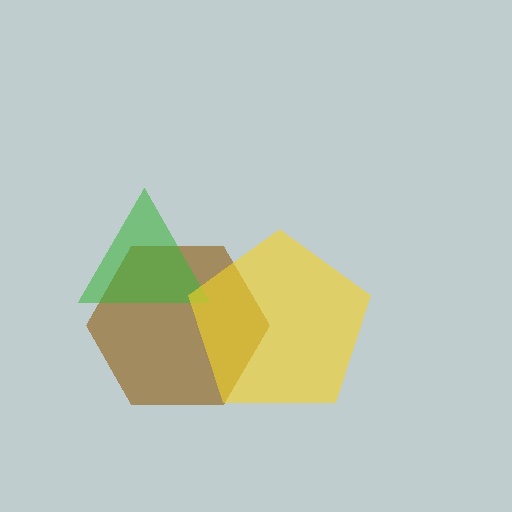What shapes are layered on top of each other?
The layered shapes are: a brown hexagon, a green triangle, a yellow pentagon.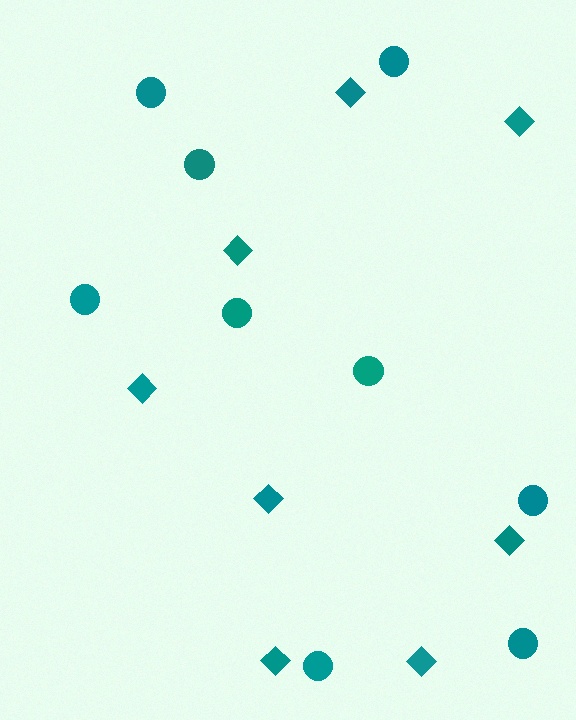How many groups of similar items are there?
There are 2 groups: one group of diamonds (8) and one group of circles (9).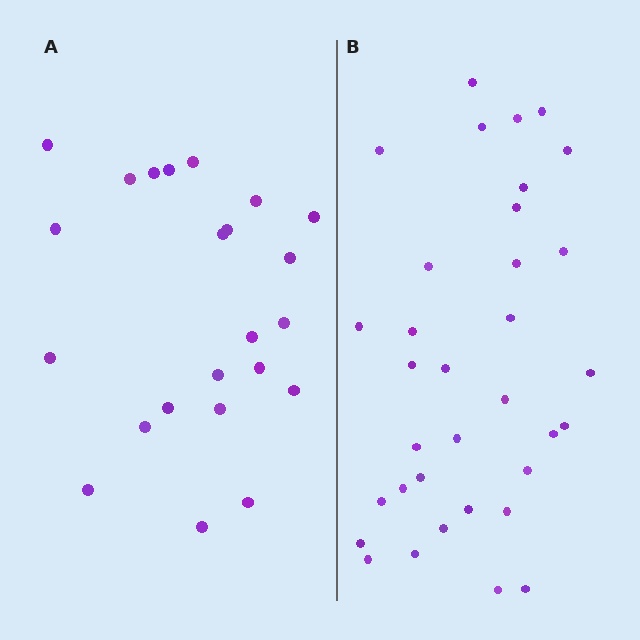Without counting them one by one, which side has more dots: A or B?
Region B (the right region) has more dots.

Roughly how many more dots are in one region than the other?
Region B has roughly 12 or so more dots than region A.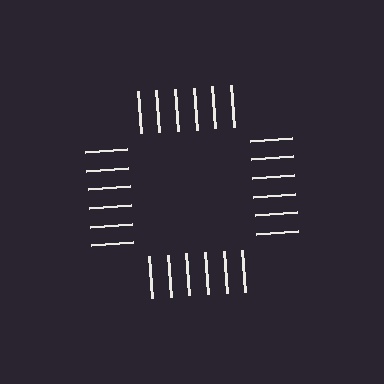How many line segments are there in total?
24 — 6 along each of the 4 edges.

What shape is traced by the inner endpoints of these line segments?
An illusory square — the line segments terminate on its edges but no continuous stroke is drawn.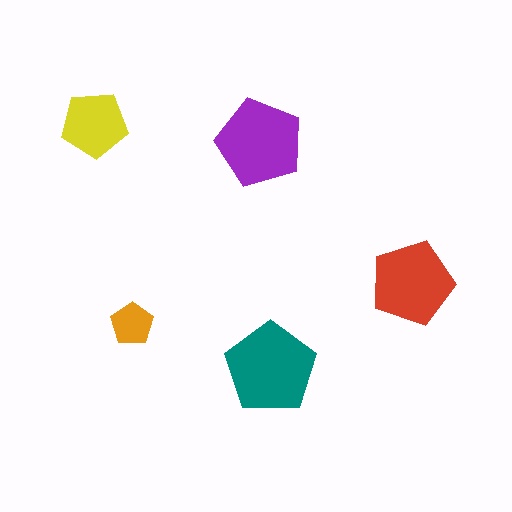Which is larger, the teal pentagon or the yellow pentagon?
The teal one.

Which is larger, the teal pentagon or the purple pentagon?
The teal one.